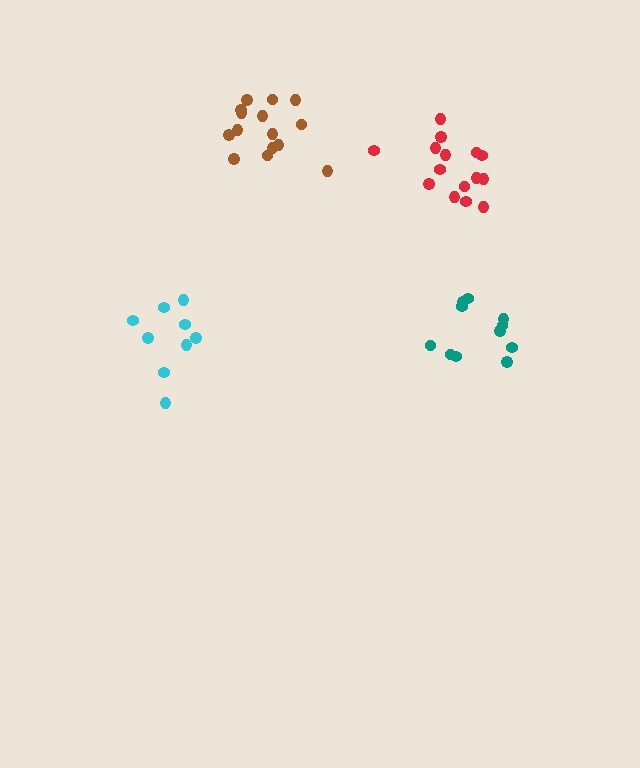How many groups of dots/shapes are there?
There are 4 groups.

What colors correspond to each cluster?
The clusters are colored: brown, red, cyan, teal.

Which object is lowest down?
The cyan cluster is bottommost.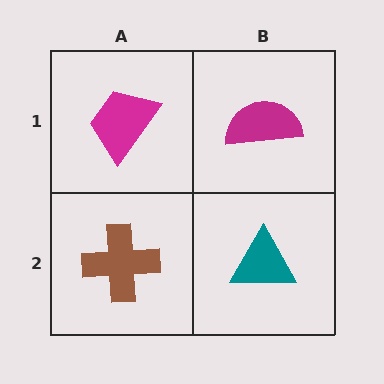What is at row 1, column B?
A magenta semicircle.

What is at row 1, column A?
A magenta trapezoid.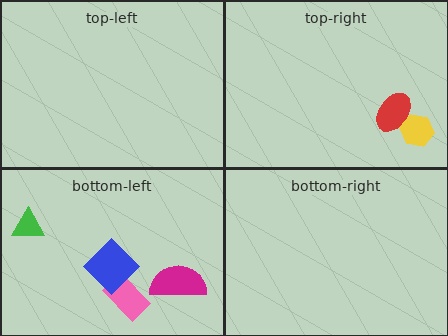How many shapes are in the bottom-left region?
4.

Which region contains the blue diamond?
The bottom-left region.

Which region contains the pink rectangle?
The bottom-left region.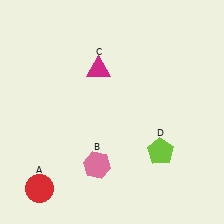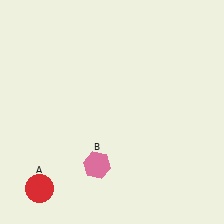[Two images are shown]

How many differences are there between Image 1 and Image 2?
There are 2 differences between the two images.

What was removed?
The lime pentagon (D), the magenta triangle (C) were removed in Image 2.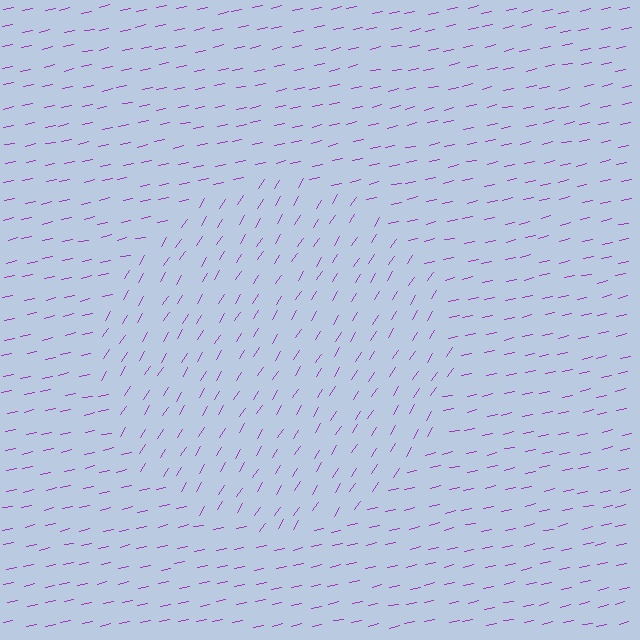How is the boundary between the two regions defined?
The boundary is defined purely by a change in line orientation (approximately 45 degrees difference). All lines are the same color and thickness.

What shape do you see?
I see a circle.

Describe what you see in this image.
The image is filled with small purple line segments. A circle region in the image has lines oriented differently from the surrounding lines, creating a visible texture boundary.